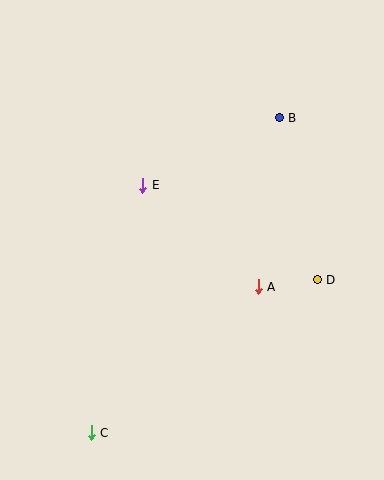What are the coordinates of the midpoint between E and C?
The midpoint between E and C is at (117, 309).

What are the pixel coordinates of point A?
Point A is at (258, 287).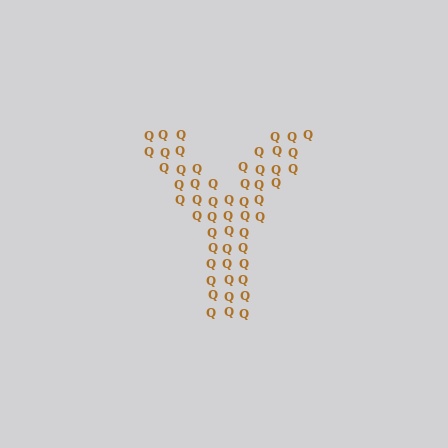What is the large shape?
The large shape is the letter Y.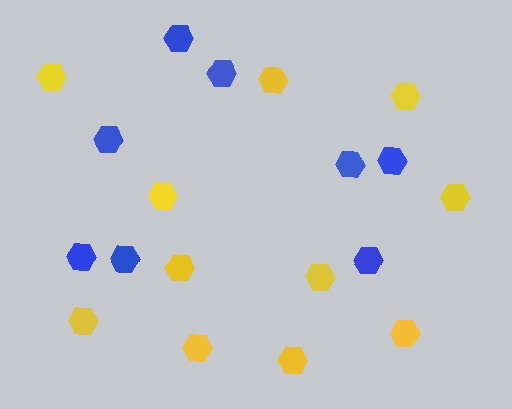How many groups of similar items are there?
There are 2 groups: one group of blue hexagons (8) and one group of yellow hexagons (11).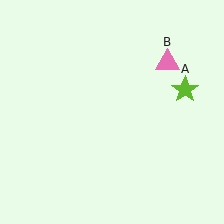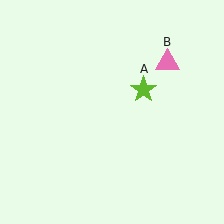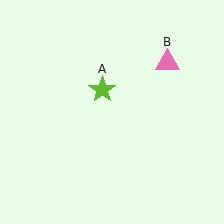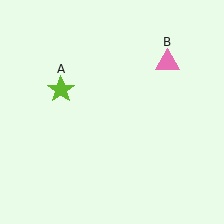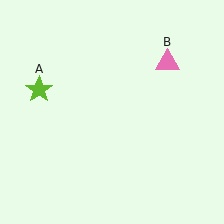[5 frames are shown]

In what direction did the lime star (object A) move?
The lime star (object A) moved left.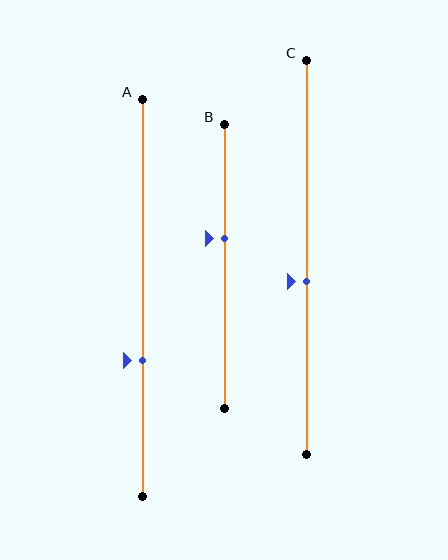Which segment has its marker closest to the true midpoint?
Segment C has its marker closest to the true midpoint.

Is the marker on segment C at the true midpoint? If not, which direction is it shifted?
No, the marker on segment C is shifted downward by about 6% of the segment length.